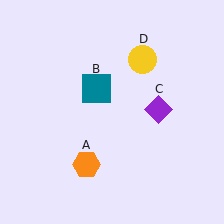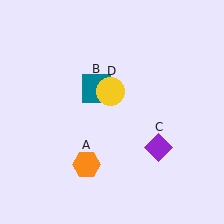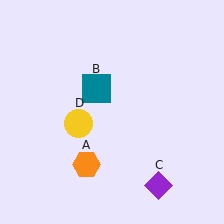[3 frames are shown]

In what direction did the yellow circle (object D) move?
The yellow circle (object D) moved down and to the left.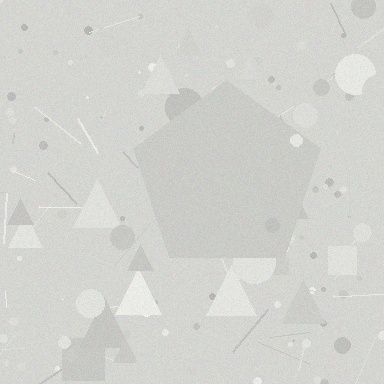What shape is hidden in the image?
A pentagon is hidden in the image.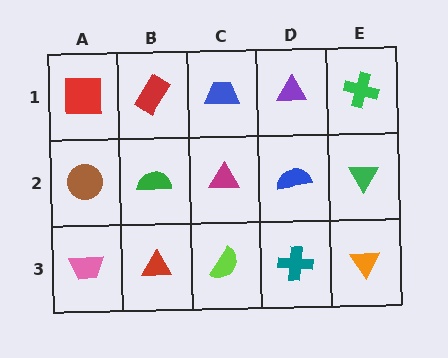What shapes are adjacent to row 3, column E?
A green triangle (row 2, column E), a teal cross (row 3, column D).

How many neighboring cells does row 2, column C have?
4.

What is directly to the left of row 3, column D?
A lime semicircle.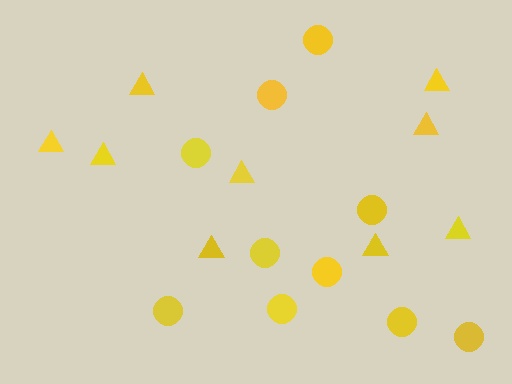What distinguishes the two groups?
There are 2 groups: one group of circles (10) and one group of triangles (9).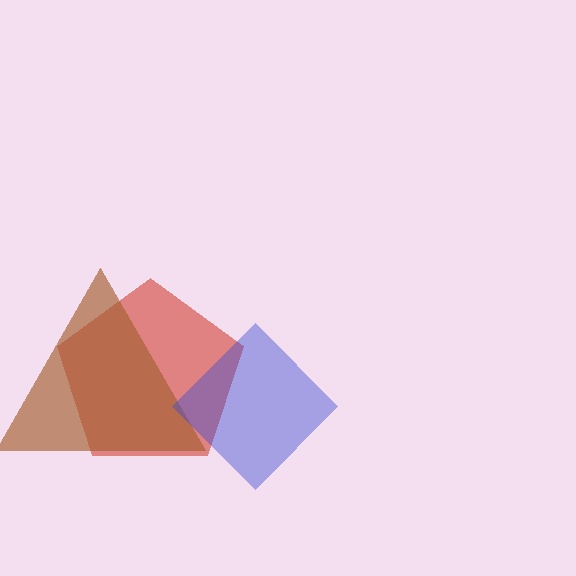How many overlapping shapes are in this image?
There are 3 overlapping shapes in the image.